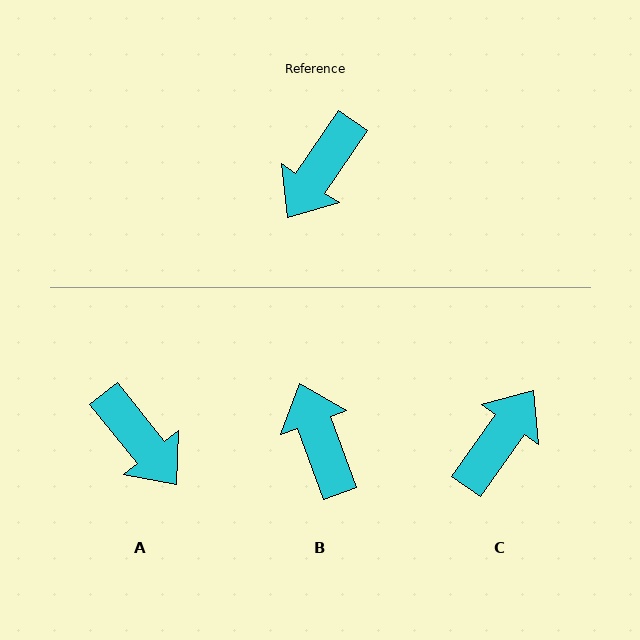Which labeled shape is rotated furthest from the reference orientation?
C, about 179 degrees away.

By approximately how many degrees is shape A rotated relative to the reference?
Approximately 73 degrees counter-clockwise.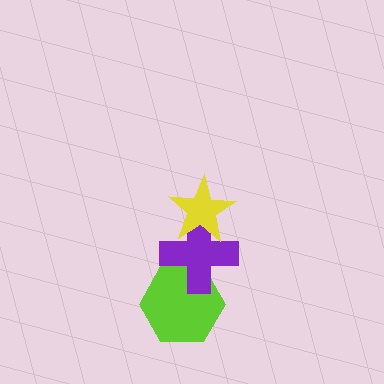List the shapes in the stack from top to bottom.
From top to bottom: the yellow star, the purple cross, the lime hexagon.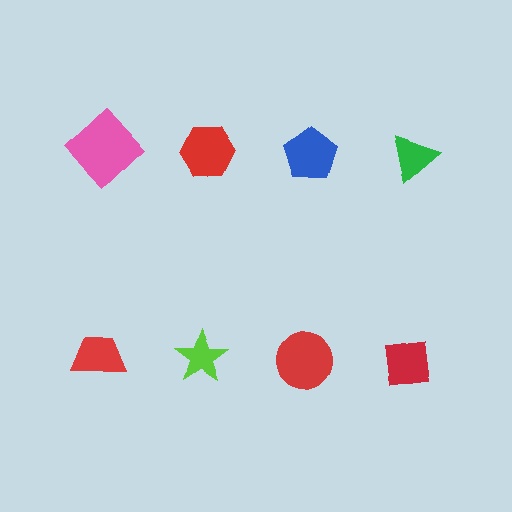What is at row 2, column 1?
A red trapezoid.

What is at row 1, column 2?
A red hexagon.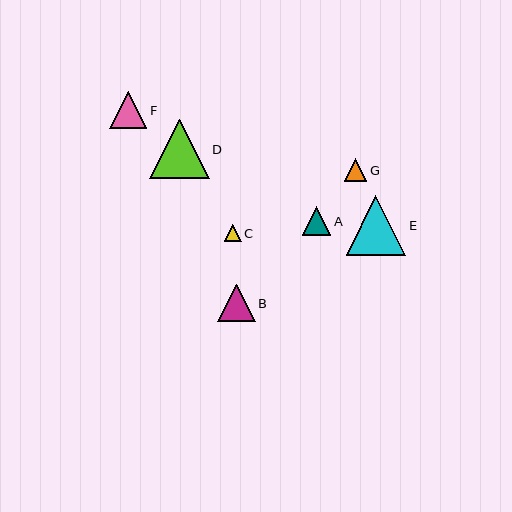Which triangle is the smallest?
Triangle C is the smallest with a size of approximately 17 pixels.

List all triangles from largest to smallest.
From largest to smallest: E, D, F, B, A, G, C.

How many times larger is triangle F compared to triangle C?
Triangle F is approximately 2.2 times the size of triangle C.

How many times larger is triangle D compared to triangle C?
Triangle D is approximately 3.5 times the size of triangle C.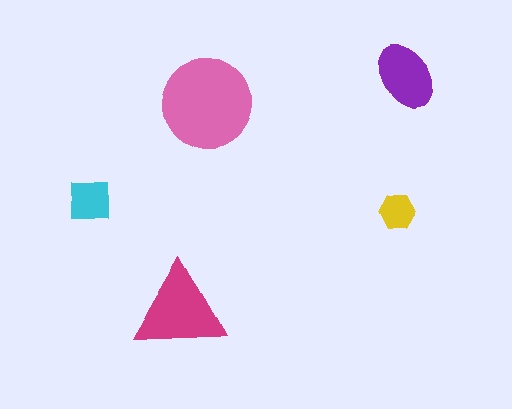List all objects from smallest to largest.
The yellow hexagon, the cyan square, the purple ellipse, the magenta triangle, the pink circle.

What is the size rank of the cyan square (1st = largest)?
4th.